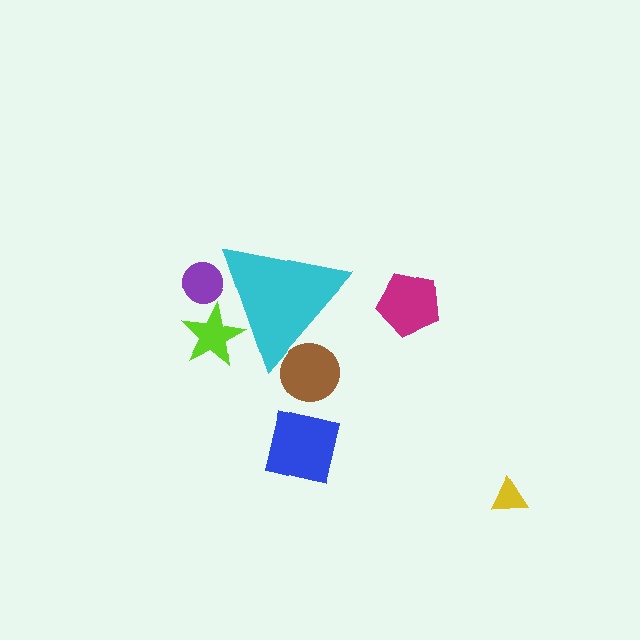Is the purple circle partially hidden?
Yes, the purple circle is partially hidden behind the cyan triangle.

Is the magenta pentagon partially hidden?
No, the magenta pentagon is fully visible.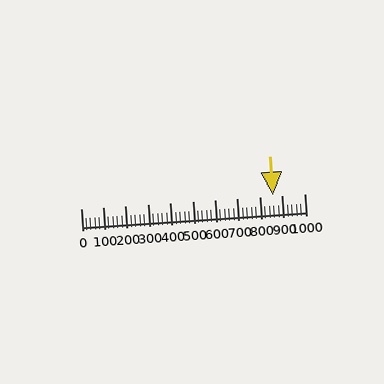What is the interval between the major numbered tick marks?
The major tick marks are spaced 100 units apart.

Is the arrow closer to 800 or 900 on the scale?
The arrow is closer to 900.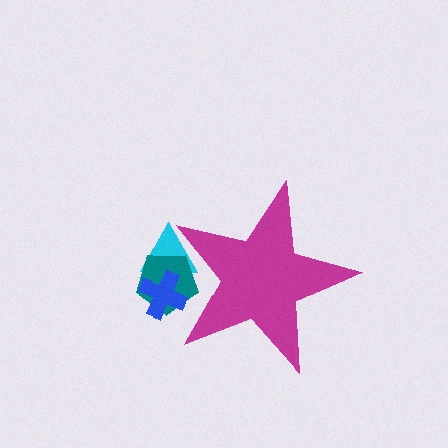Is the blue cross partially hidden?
Yes, the blue cross is partially hidden behind the magenta star.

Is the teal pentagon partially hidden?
Yes, the teal pentagon is partially hidden behind the magenta star.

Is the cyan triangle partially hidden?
Yes, the cyan triangle is partially hidden behind the magenta star.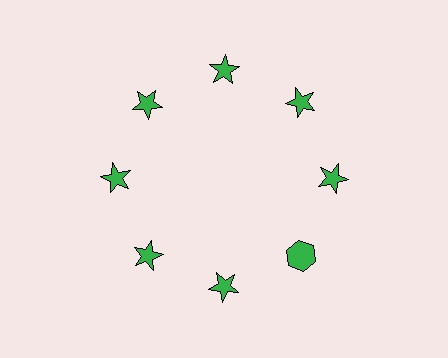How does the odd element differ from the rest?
It has a different shape: hexagon instead of star.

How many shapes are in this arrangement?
There are 8 shapes arranged in a ring pattern.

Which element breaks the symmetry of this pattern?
The green hexagon at roughly the 4 o'clock position breaks the symmetry. All other shapes are green stars.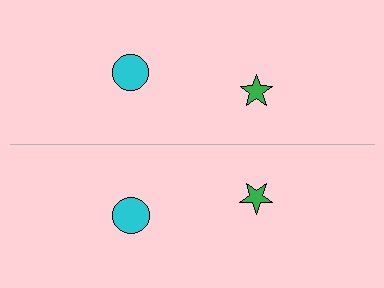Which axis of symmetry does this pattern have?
The pattern has a horizontal axis of symmetry running through the center of the image.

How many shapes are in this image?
There are 4 shapes in this image.